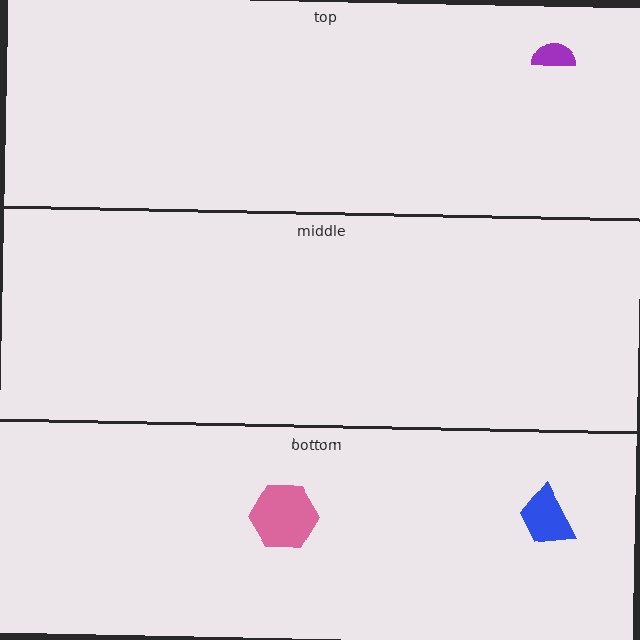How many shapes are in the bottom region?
2.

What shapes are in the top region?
The purple semicircle.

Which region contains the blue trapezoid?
The bottom region.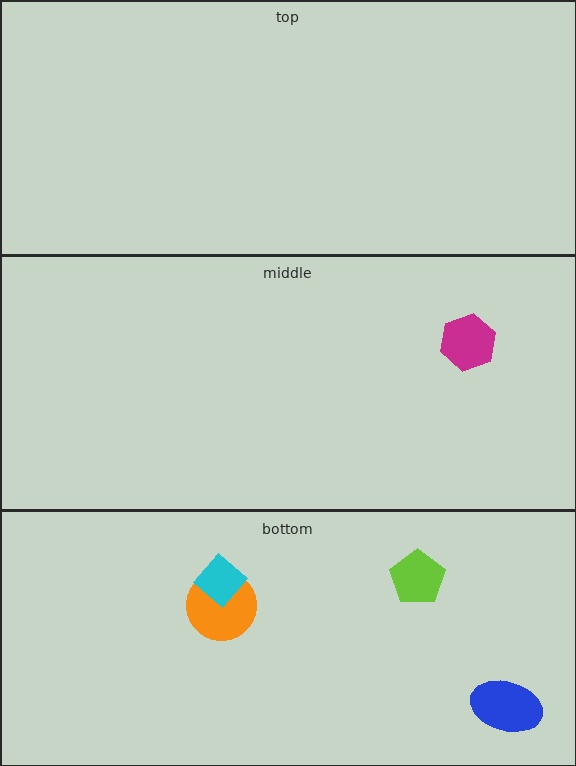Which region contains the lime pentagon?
The bottom region.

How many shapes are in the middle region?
1.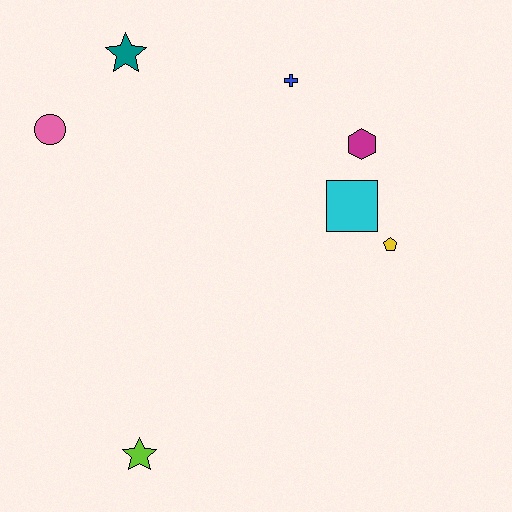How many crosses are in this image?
There is 1 cross.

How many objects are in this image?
There are 7 objects.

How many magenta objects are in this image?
There is 1 magenta object.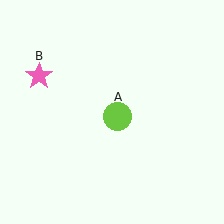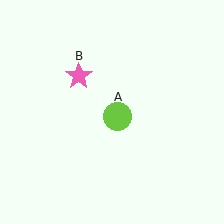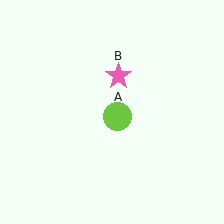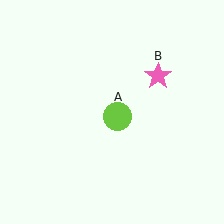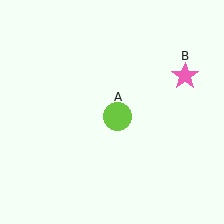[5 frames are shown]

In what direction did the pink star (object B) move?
The pink star (object B) moved right.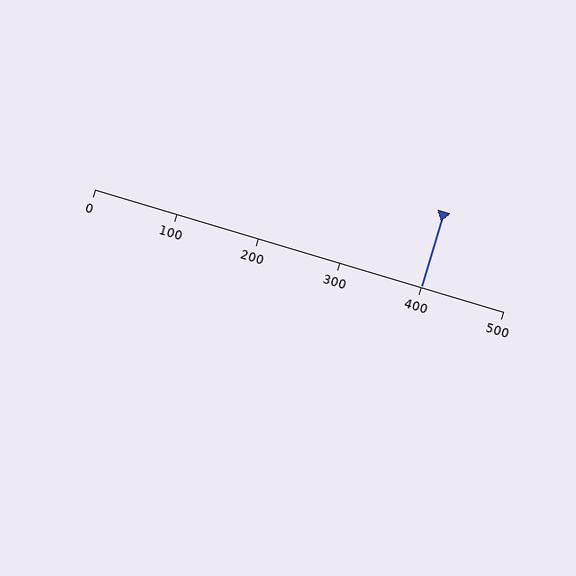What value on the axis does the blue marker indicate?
The marker indicates approximately 400.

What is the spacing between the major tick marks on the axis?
The major ticks are spaced 100 apart.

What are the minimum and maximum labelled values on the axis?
The axis runs from 0 to 500.